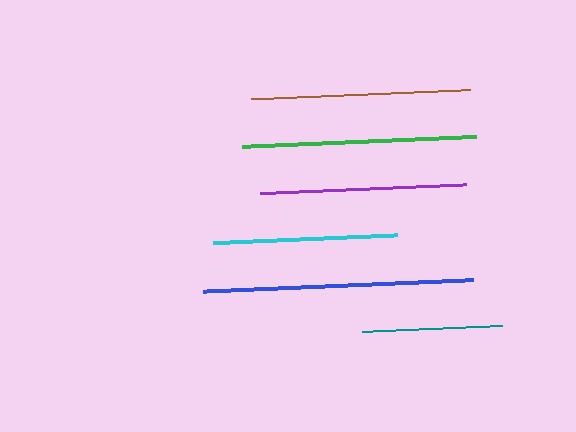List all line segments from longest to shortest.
From longest to shortest: blue, green, brown, purple, cyan, teal.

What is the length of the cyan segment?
The cyan segment is approximately 184 pixels long.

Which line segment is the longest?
The blue line is the longest at approximately 270 pixels.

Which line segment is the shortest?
The teal line is the shortest at approximately 140 pixels.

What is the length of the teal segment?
The teal segment is approximately 140 pixels long.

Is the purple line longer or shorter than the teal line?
The purple line is longer than the teal line.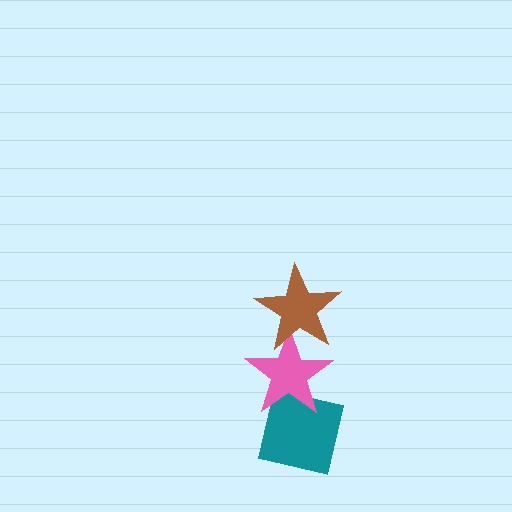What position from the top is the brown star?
The brown star is 1st from the top.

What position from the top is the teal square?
The teal square is 3rd from the top.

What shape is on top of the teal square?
The pink star is on top of the teal square.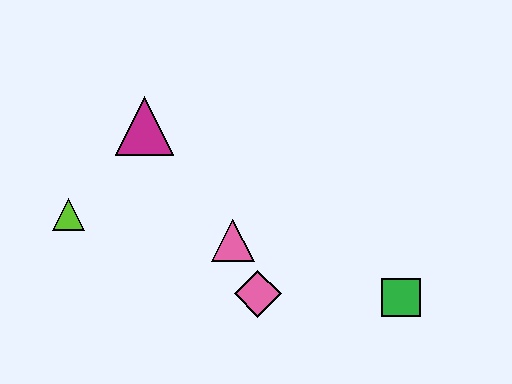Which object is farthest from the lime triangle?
The green square is farthest from the lime triangle.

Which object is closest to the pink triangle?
The pink diamond is closest to the pink triangle.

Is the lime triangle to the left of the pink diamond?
Yes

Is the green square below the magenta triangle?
Yes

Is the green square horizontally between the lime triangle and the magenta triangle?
No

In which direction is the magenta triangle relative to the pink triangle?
The magenta triangle is above the pink triangle.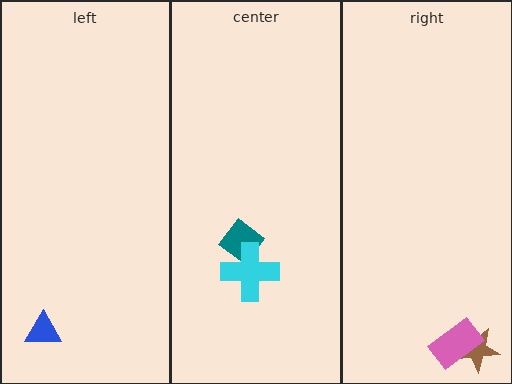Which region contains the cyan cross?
The center region.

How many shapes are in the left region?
1.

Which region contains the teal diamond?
The center region.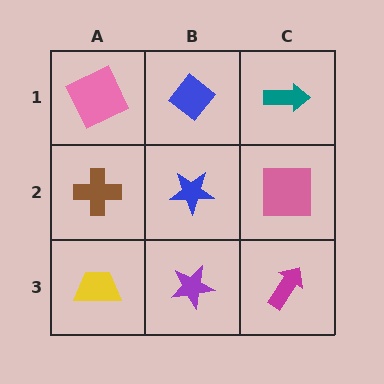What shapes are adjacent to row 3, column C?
A pink square (row 2, column C), a purple star (row 3, column B).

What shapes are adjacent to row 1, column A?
A brown cross (row 2, column A), a blue diamond (row 1, column B).